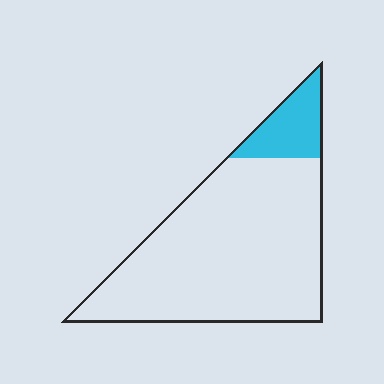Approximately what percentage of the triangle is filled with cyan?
Approximately 15%.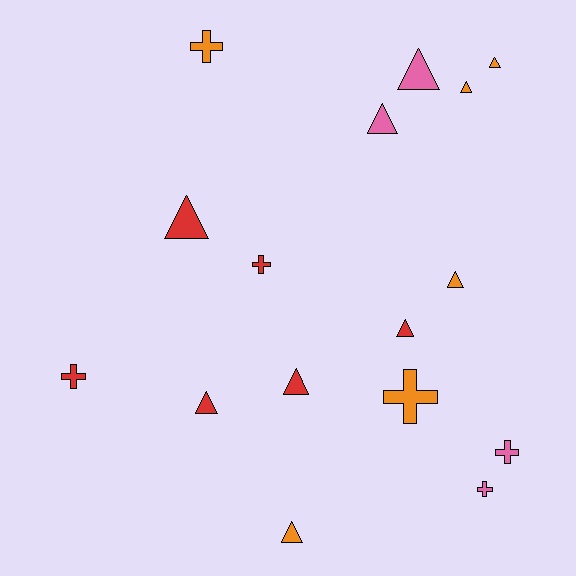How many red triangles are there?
There are 4 red triangles.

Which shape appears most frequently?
Triangle, with 10 objects.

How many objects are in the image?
There are 16 objects.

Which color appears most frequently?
Orange, with 6 objects.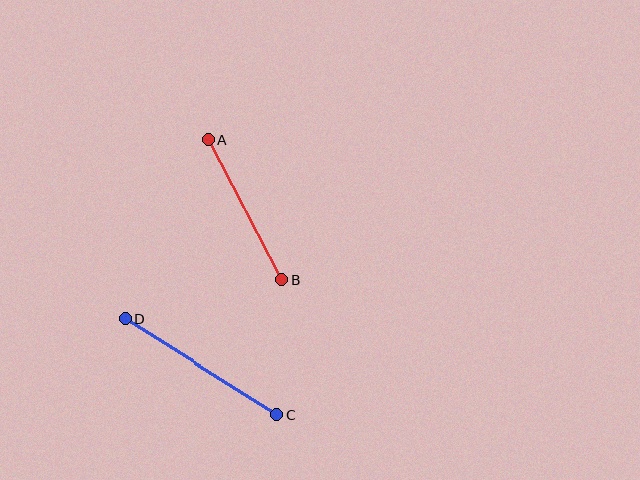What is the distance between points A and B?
The distance is approximately 158 pixels.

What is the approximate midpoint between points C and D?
The midpoint is at approximately (201, 367) pixels.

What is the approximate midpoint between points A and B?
The midpoint is at approximately (245, 209) pixels.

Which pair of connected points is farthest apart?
Points C and D are farthest apart.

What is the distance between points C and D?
The distance is approximately 180 pixels.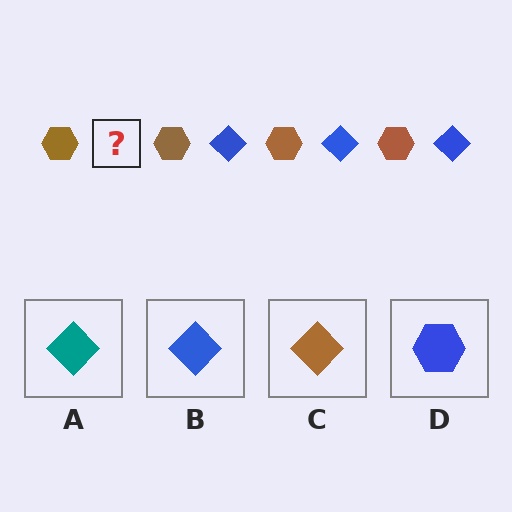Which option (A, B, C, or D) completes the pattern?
B.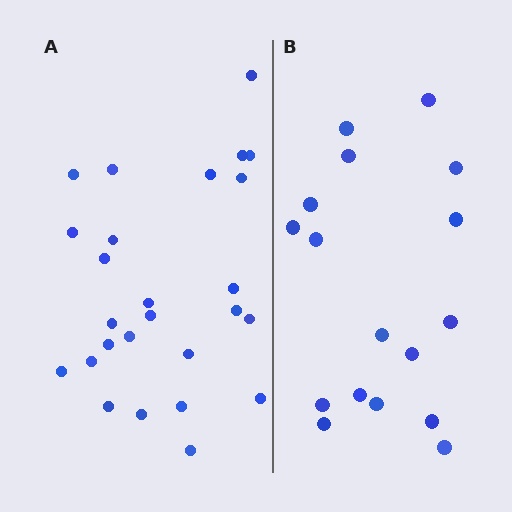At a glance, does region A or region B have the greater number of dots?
Region A (the left region) has more dots.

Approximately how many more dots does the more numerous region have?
Region A has roughly 8 or so more dots than region B.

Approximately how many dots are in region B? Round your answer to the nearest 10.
About 20 dots. (The exact count is 17, which rounds to 20.)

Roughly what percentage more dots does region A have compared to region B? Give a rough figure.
About 55% more.